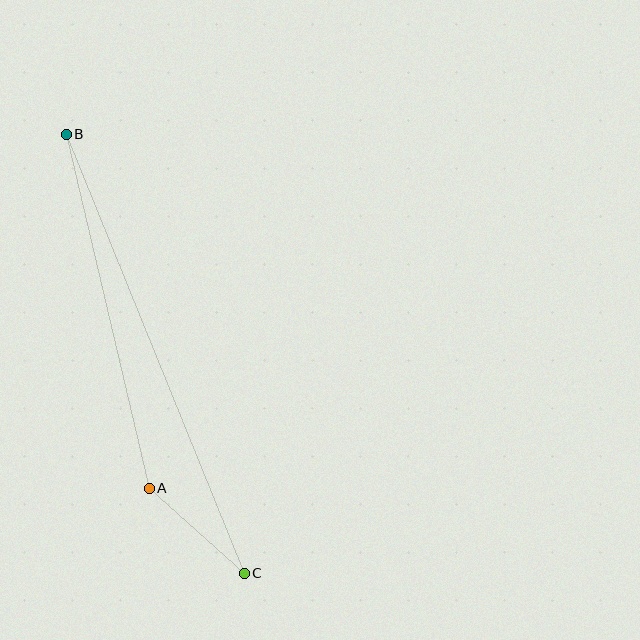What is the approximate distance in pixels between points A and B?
The distance between A and B is approximately 363 pixels.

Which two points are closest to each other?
Points A and C are closest to each other.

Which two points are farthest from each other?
Points B and C are farthest from each other.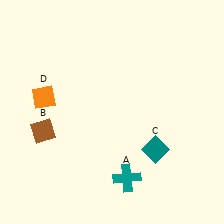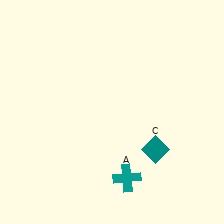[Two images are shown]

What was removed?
The brown diamond (B), the orange diamond (D) were removed in Image 2.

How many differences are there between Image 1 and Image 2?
There are 2 differences between the two images.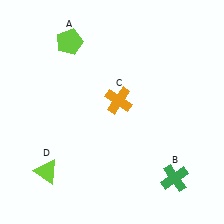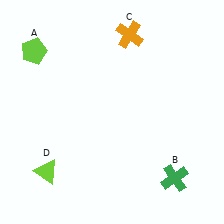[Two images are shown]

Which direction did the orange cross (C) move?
The orange cross (C) moved up.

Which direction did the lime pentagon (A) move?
The lime pentagon (A) moved left.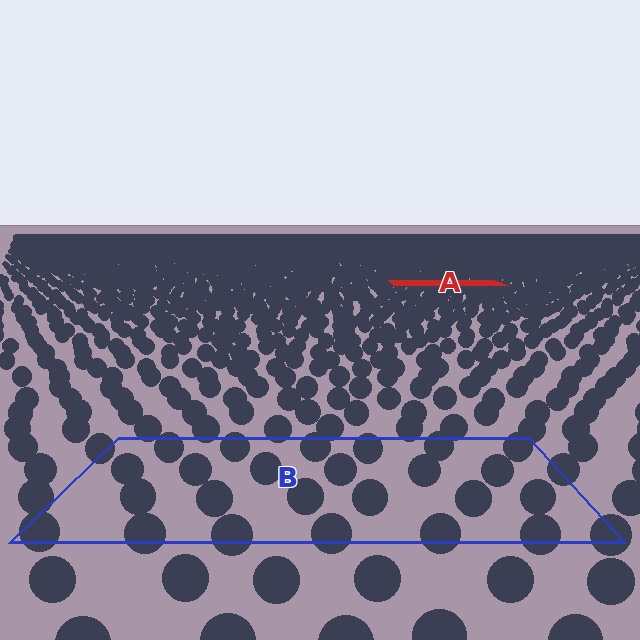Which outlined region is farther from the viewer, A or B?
Region A is farther from the viewer — the texture elements inside it appear smaller and more densely packed.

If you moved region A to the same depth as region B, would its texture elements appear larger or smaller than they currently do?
They would appear larger. At a closer depth, the same texture elements are projected at a bigger on-screen size.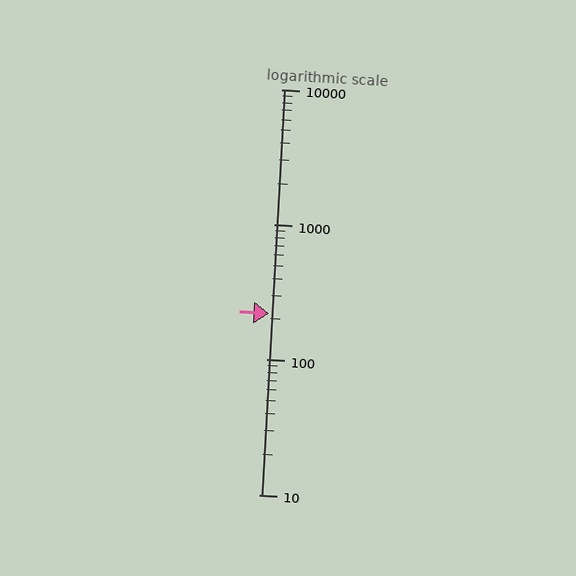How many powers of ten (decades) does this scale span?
The scale spans 3 decades, from 10 to 10000.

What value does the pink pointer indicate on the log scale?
The pointer indicates approximately 220.